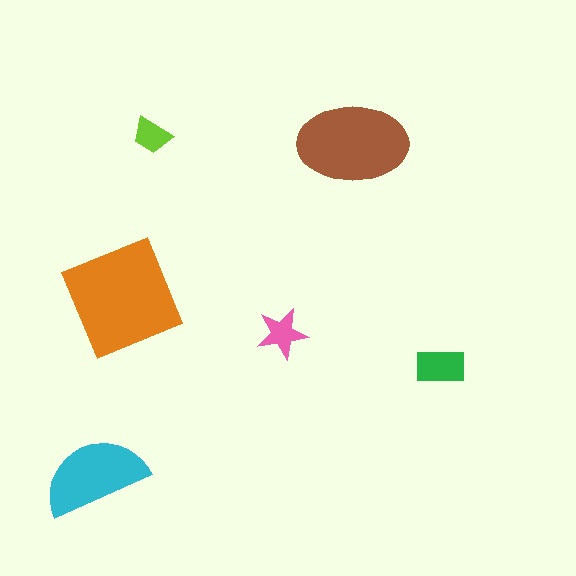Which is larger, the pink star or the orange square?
The orange square.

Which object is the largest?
The orange square.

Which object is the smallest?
The lime trapezoid.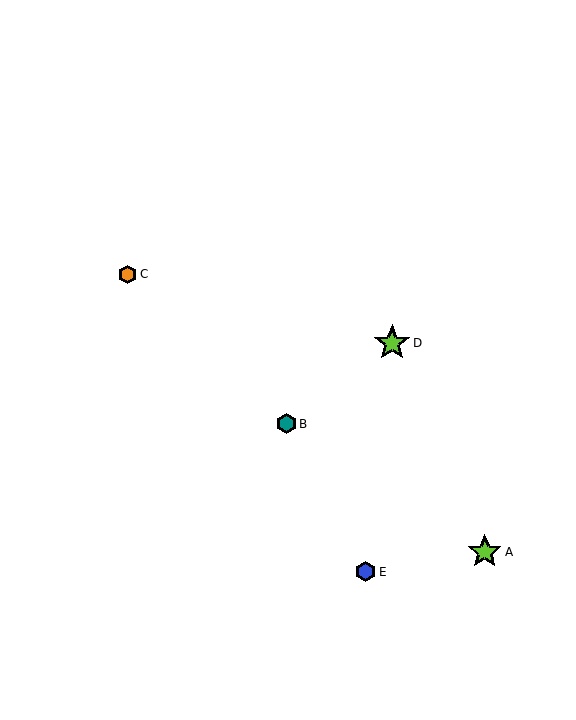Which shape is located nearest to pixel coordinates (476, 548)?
The lime star (labeled A) at (485, 552) is nearest to that location.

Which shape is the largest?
The lime star (labeled D) is the largest.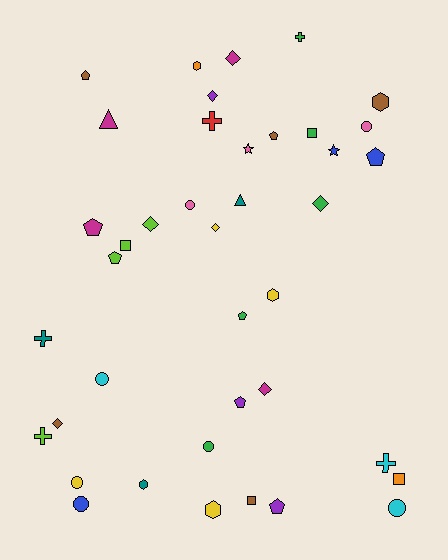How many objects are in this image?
There are 40 objects.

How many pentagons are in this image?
There are 8 pentagons.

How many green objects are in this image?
There are 5 green objects.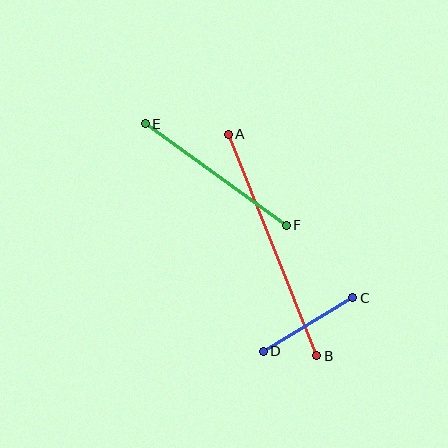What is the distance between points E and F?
The distance is approximately 174 pixels.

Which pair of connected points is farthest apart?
Points A and B are farthest apart.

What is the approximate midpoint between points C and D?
The midpoint is at approximately (308, 324) pixels.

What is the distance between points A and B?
The distance is approximately 238 pixels.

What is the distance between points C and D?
The distance is approximately 104 pixels.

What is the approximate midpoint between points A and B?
The midpoint is at approximately (273, 245) pixels.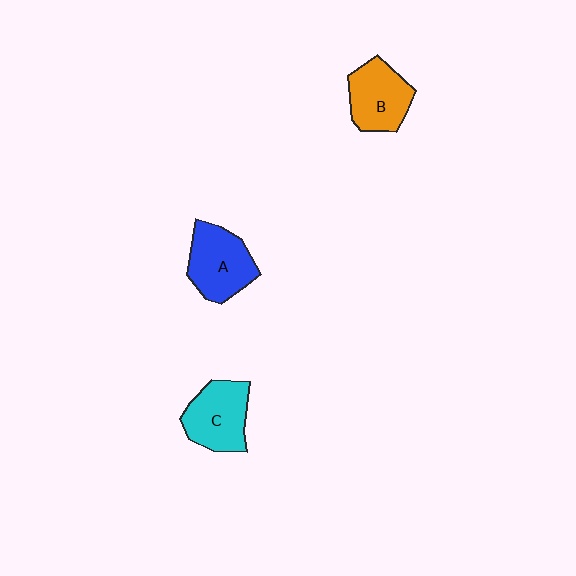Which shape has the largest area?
Shape A (blue).